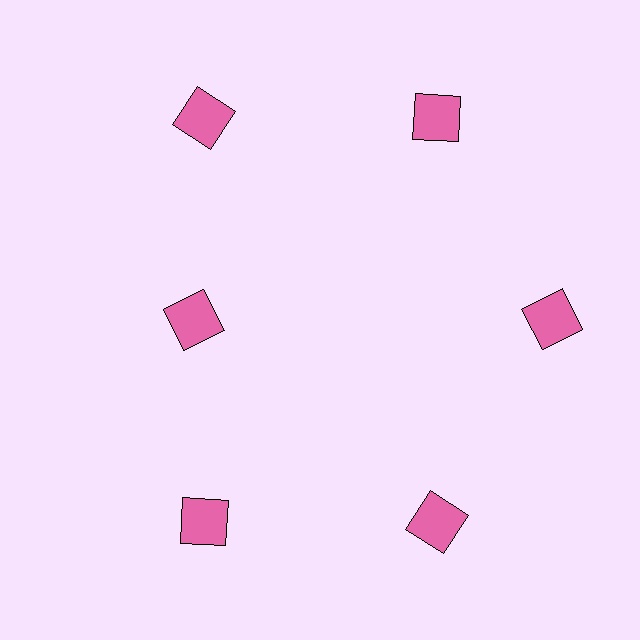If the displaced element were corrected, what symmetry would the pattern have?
It would have 6-fold rotational symmetry — the pattern would map onto itself every 60 degrees.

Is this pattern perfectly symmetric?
No. The 6 pink squares are arranged in a ring, but one element near the 9 o'clock position is pulled inward toward the center, breaking the 6-fold rotational symmetry.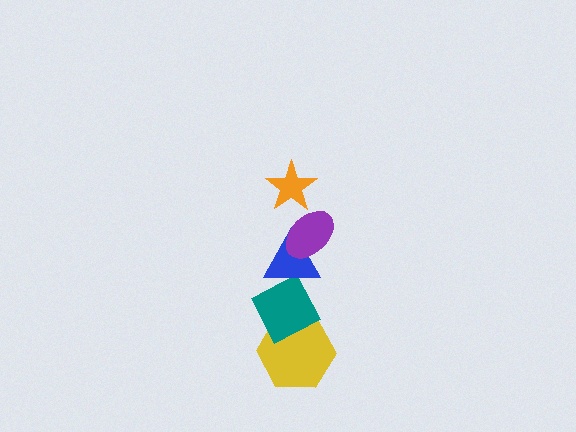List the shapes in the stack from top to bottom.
From top to bottom: the orange star, the purple ellipse, the blue triangle, the teal diamond, the yellow hexagon.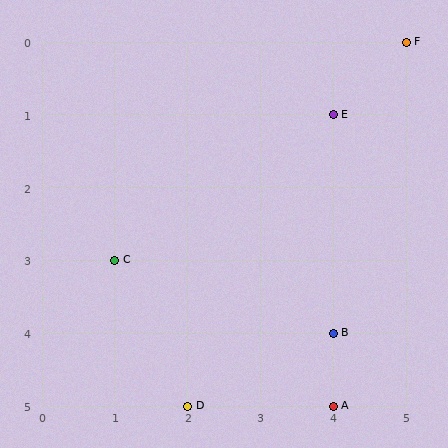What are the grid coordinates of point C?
Point C is at grid coordinates (1, 3).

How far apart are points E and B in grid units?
Points E and B are 3 rows apart.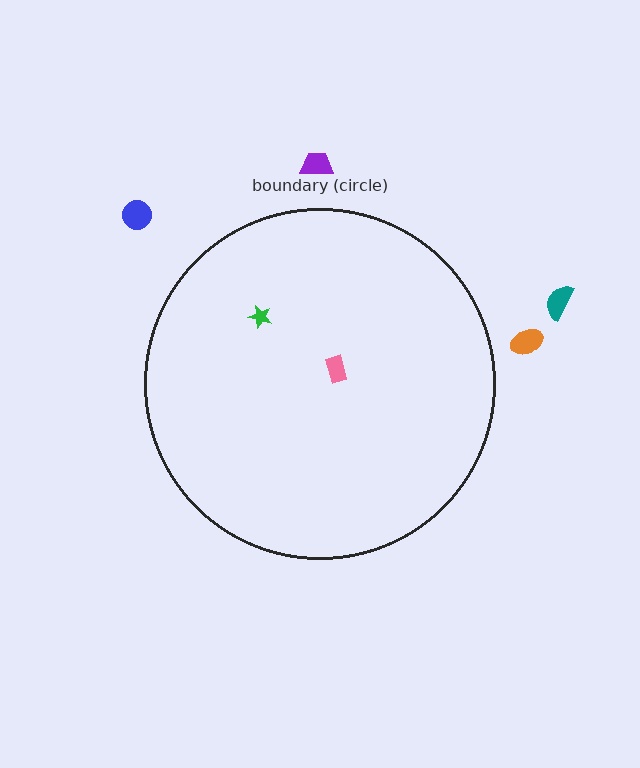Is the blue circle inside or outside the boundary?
Outside.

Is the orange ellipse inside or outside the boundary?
Outside.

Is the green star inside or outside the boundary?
Inside.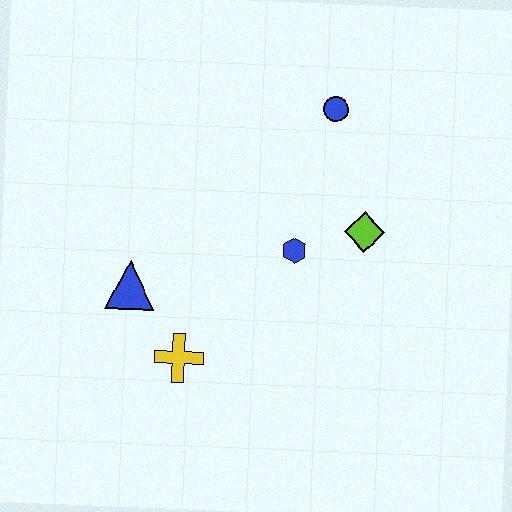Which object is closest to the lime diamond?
The blue hexagon is closest to the lime diamond.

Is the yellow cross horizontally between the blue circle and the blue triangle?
Yes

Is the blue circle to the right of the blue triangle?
Yes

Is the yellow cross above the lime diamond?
No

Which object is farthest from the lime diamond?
The blue triangle is farthest from the lime diamond.